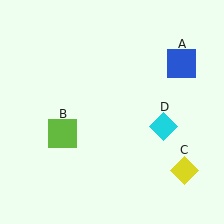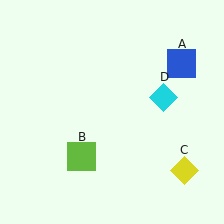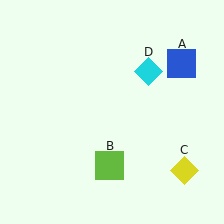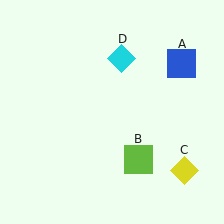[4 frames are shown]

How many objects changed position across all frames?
2 objects changed position: lime square (object B), cyan diamond (object D).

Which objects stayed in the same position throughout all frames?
Blue square (object A) and yellow diamond (object C) remained stationary.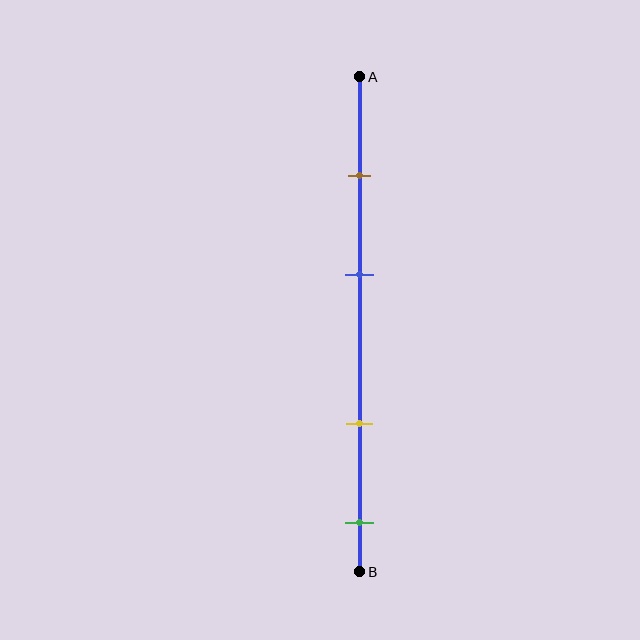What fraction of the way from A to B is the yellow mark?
The yellow mark is approximately 70% (0.7) of the way from A to B.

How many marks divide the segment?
There are 4 marks dividing the segment.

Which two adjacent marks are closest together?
The brown and blue marks are the closest adjacent pair.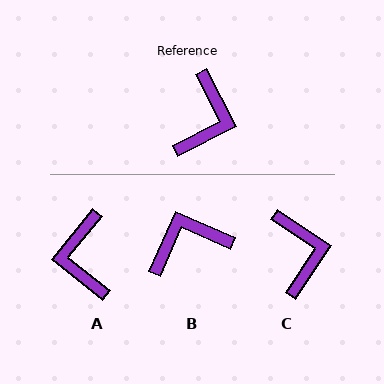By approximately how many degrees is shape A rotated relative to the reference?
Approximately 156 degrees clockwise.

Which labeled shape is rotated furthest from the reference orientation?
A, about 156 degrees away.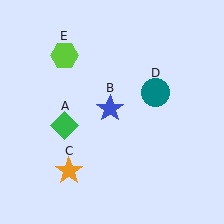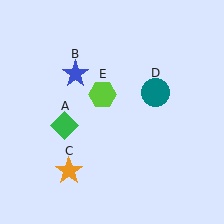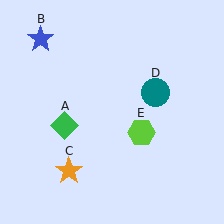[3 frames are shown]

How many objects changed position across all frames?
2 objects changed position: blue star (object B), lime hexagon (object E).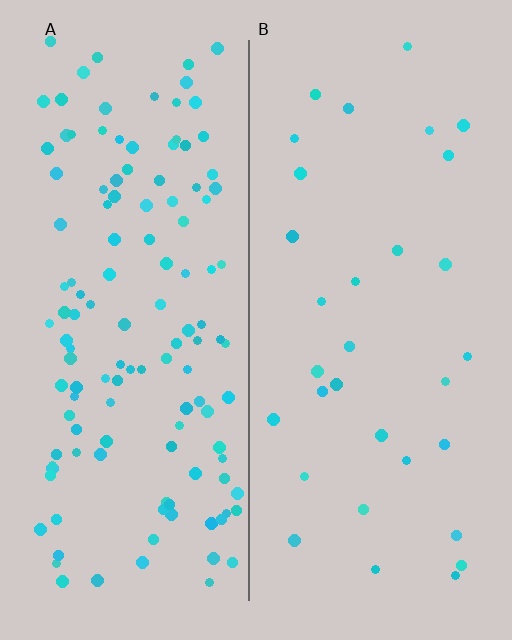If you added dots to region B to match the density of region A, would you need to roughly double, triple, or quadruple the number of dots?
Approximately quadruple.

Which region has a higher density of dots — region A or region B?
A (the left).